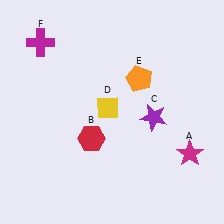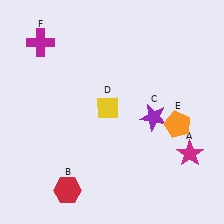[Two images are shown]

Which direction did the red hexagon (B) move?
The red hexagon (B) moved down.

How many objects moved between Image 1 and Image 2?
2 objects moved between the two images.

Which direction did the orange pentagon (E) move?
The orange pentagon (E) moved down.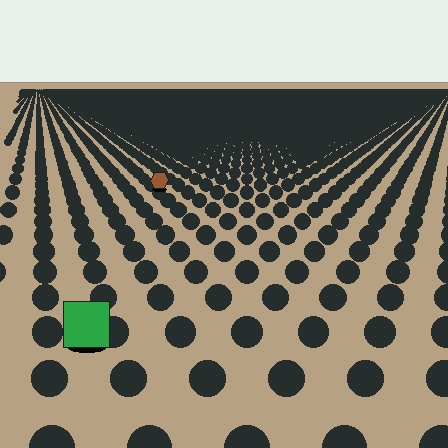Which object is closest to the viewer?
The green square is closest. The texture marks near it are larger and more spread out.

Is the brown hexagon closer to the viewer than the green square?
No. The green square is closer — you can tell from the texture gradient: the ground texture is coarser near it.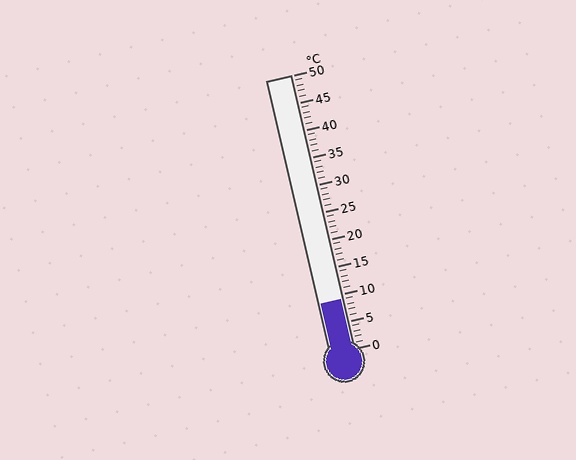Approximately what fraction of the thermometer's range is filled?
The thermometer is filled to approximately 20% of its range.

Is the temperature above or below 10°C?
The temperature is below 10°C.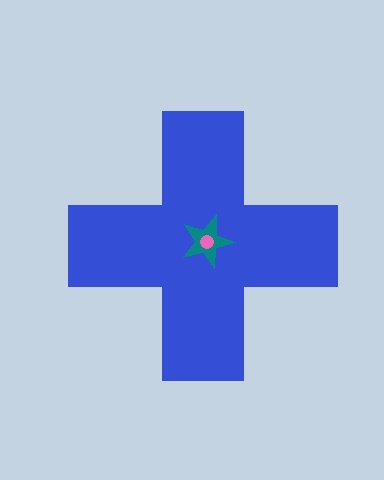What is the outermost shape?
The blue cross.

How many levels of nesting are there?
3.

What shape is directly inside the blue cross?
The teal star.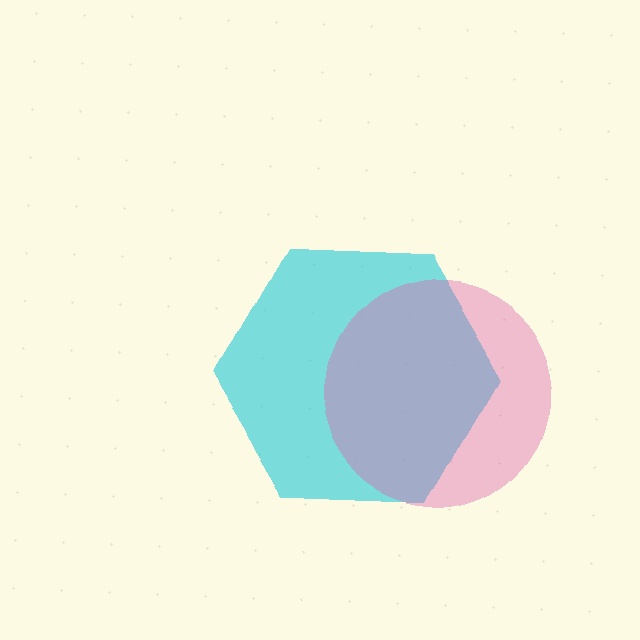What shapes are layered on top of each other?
The layered shapes are: a cyan hexagon, a pink circle.